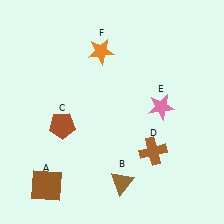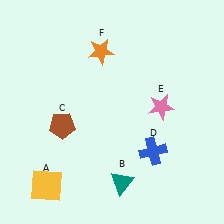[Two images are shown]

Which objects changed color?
A changed from brown to yellow. B changed from brown to teal. D changed from brown to blue.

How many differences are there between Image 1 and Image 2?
There are 3 differences between the two images.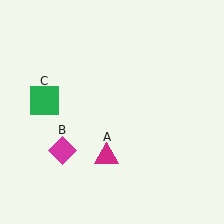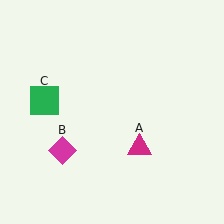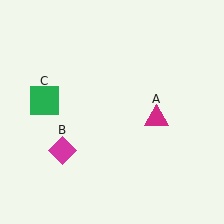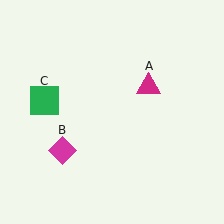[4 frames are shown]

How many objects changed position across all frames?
1 object changed position: magenta triangle (object A).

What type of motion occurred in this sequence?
The magenta triangle (object A) rotated counterclockwise around the center of the scene.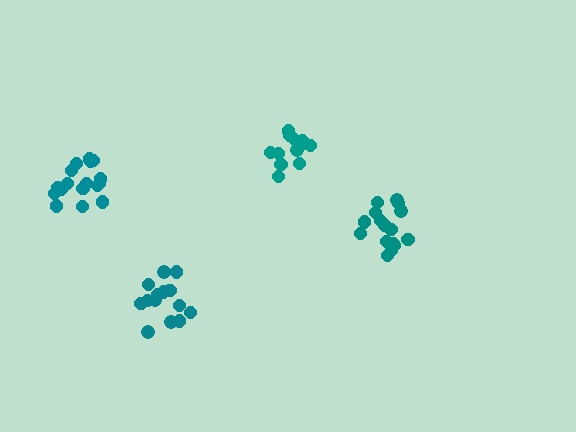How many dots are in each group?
Group 1: 16 dots, Group 2: 17 dots, Group 3: 13 dots, Group 4: 14 dots (60 total).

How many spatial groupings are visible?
There are 4 spatial groupings.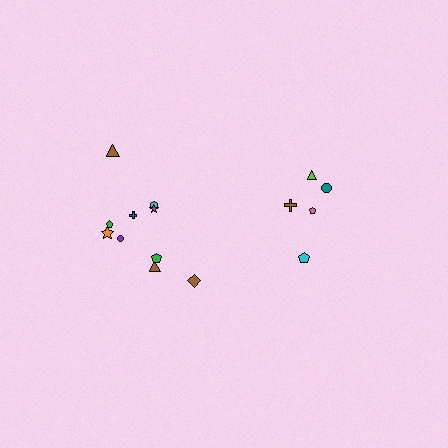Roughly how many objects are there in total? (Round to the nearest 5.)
Roughly 15 objects in total.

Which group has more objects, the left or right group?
The left group.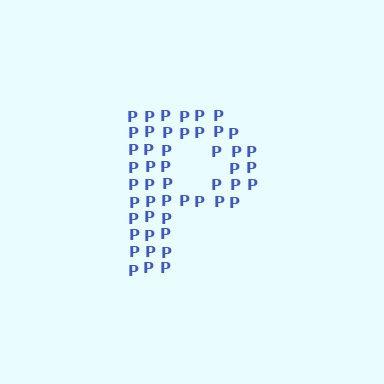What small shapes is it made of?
It is made of small letter P's.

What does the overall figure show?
The overall figure shows the letter P.